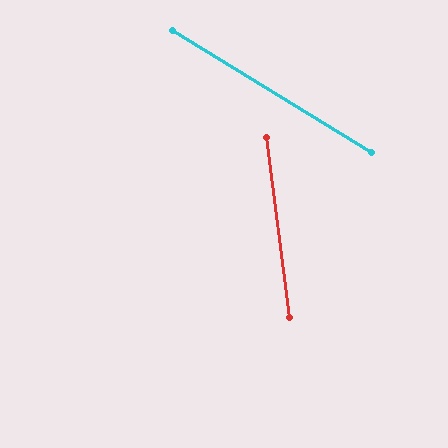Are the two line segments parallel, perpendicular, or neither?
Neither parallel nor perpendicular — they differ by about 52°.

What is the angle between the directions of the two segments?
Approximately 52 degrees.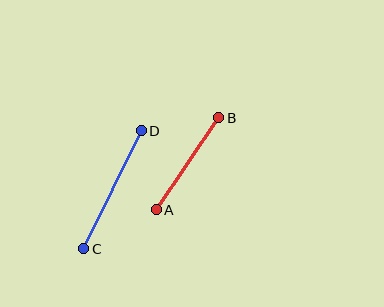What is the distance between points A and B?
The distance is approximately 112 pixels.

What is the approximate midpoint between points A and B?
The midpoint is at approximately (188, 164) pixels.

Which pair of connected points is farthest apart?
Points C and D are farthest apart.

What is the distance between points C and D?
The distance is approximately 131 pixels.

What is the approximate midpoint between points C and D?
The midpoint is at approximately (112, 190) pixels.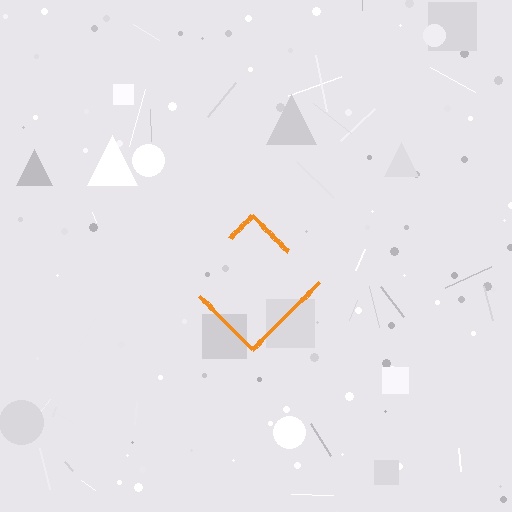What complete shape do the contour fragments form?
The contour fragments form a diamond.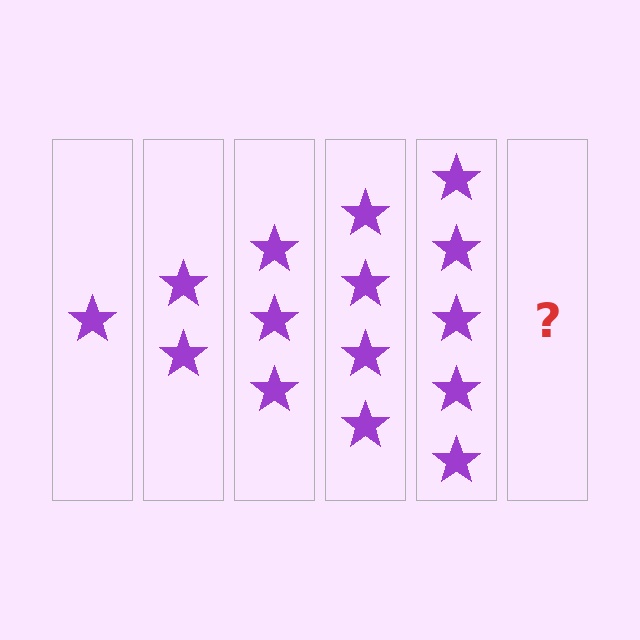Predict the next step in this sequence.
The next step is 6 stars.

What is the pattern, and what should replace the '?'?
The pattern is that each step adds one more star. The '?' should be 6 stars.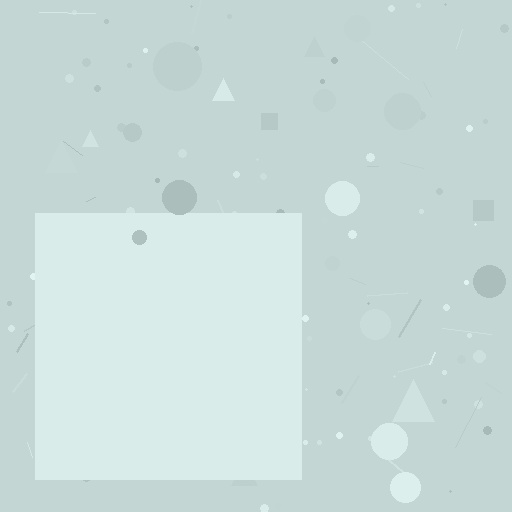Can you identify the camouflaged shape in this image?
The camouflaged shape is a square.